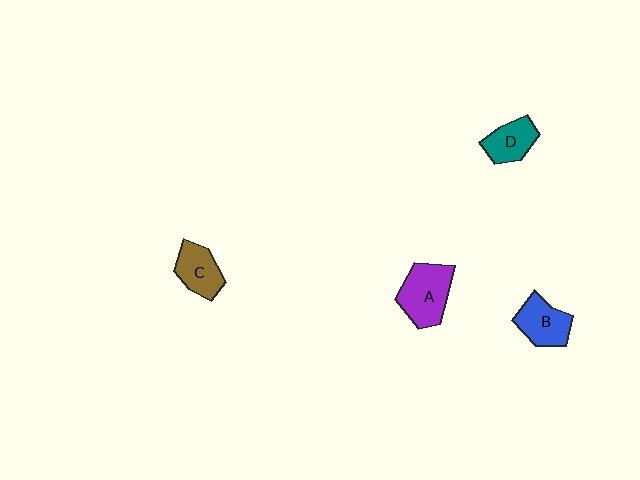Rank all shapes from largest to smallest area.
From largest to smallest: A (purple), B (blue), C (brown), D (teal).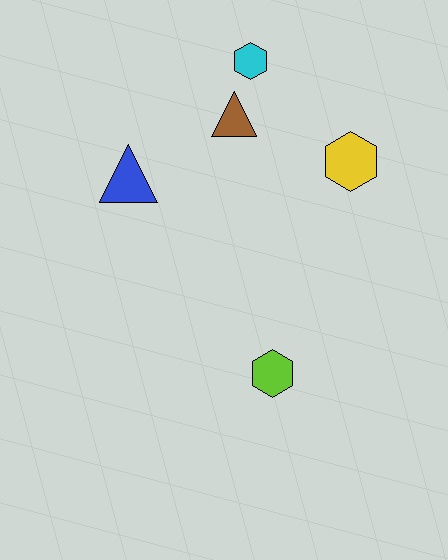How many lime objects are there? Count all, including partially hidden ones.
There is 1 lime object.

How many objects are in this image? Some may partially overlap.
There are 5 objects.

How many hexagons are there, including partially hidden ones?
There are 3 hexagons.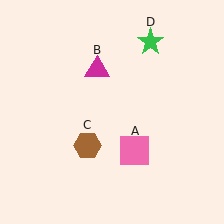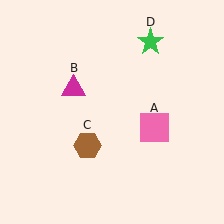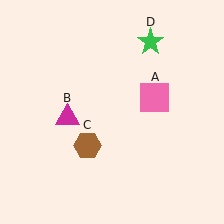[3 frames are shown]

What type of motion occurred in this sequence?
The pink square (object A), magenta triangle (object B) rotated counterclockwise around the center of the scene.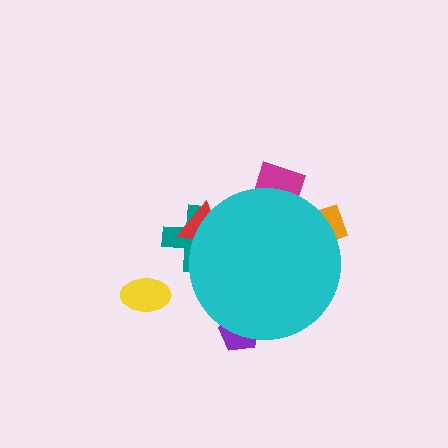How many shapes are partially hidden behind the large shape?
5 shapes are partially hidden.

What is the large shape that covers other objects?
A cyan circle.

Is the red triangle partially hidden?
Yes, the red triangle is partially hidden behind the cyan circle.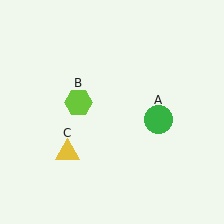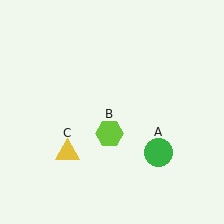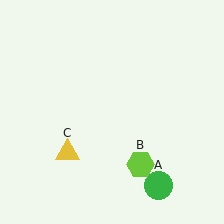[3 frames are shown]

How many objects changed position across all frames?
2 objects changed position: green circle (object A), lime hexagon (object B).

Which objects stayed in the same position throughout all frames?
Yellow triangle (object C) remained stationary.